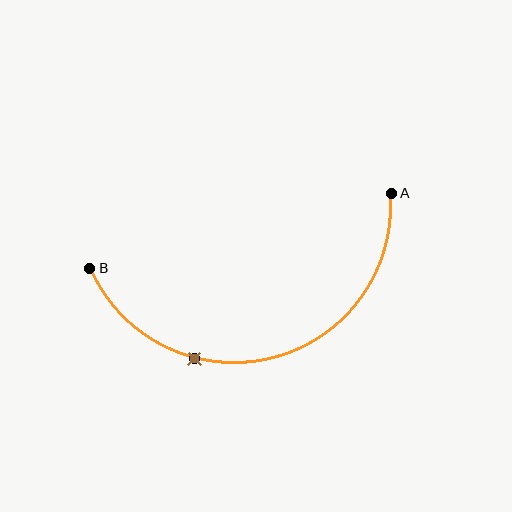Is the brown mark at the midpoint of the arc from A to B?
No. The brown mark lies on the arc but is closer to endpoint B. The arc midpoint would be at the point on the curve equidistant along the arc from both A and B.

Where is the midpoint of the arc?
The arc midpoint is the point on the curve farthest from the straight line joining A and B. It sits below that line.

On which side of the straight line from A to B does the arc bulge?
The arc bulges below the straight line connecting A and B.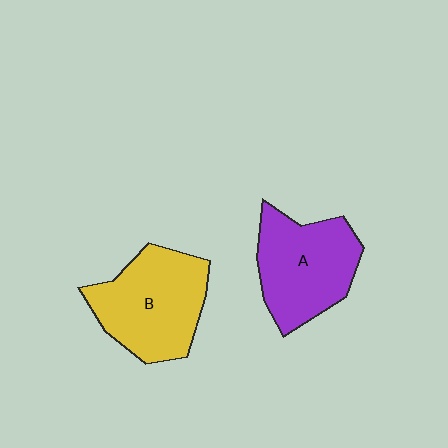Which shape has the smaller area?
Shape A (purple).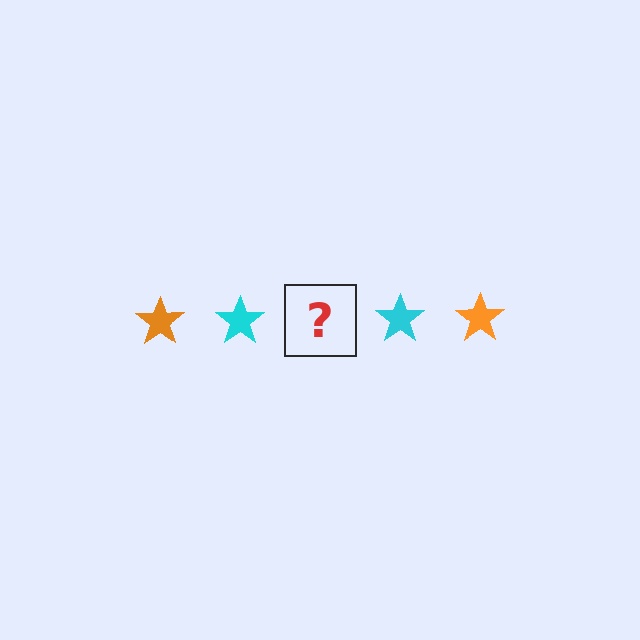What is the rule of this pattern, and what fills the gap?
The rule is that the pattern cycles through orange, cyan stars. The gap should be filled with an orange star.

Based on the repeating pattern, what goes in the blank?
The blank should be an orange star.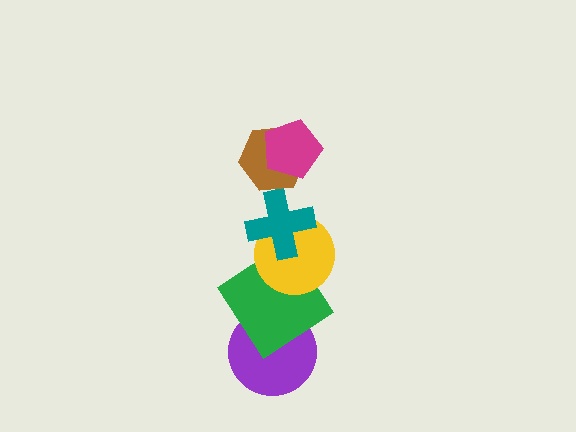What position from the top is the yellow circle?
The yellow circle is 4th from the top.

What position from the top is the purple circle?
The purple circle is 6th from the top.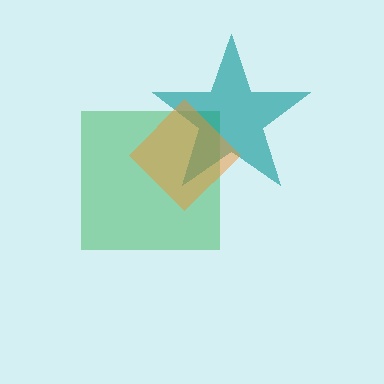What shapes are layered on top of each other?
The layered shapes are: a green square, a teal star, an orange diamond.